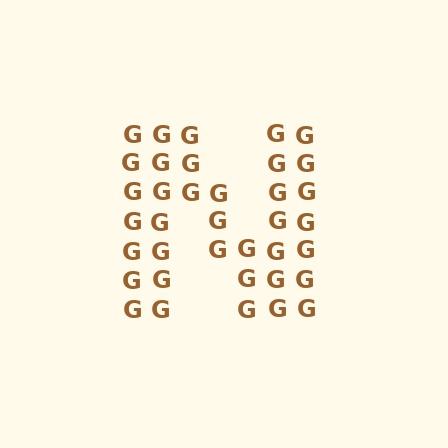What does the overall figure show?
The overall figure shows the letter N.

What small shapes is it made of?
It is made of small letter G's.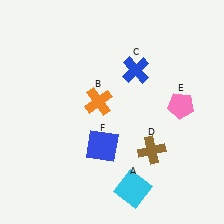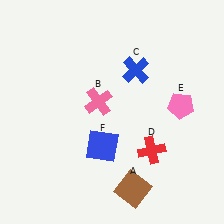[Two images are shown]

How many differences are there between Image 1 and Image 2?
There are 3 differences between the two images.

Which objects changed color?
A changed from cyan to brown. B changed from orange to pink. D changed from brown to red.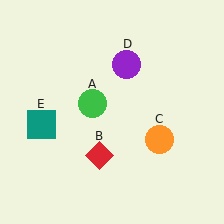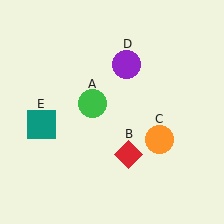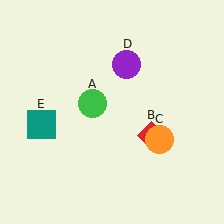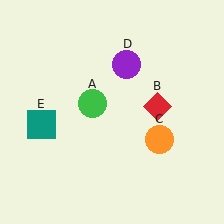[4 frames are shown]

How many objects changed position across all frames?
1 object changed position: red diamond (object B).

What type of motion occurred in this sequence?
The red diamond (object B) rotated counterclockwise around the center of the scene.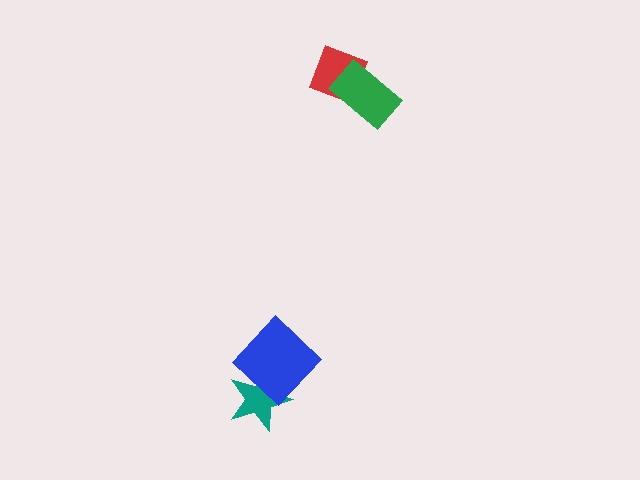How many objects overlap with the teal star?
1 object overlaps with the teal star.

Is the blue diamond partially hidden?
No, no other shape covers it.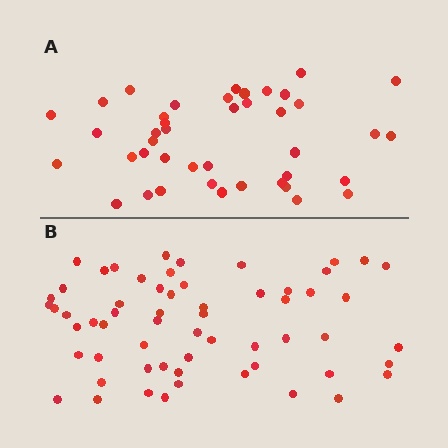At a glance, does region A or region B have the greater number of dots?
Region B (the bottom region) has more dots.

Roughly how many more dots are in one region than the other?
Region B has approximately 20 more dots than region A.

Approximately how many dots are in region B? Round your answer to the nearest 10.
About 60 dots.